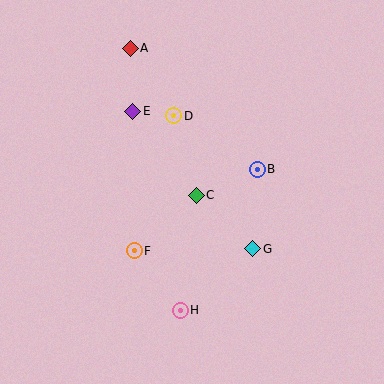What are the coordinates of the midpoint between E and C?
The midpoint between E and C is at (165, 153).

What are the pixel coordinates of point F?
Point F is at (134, 251).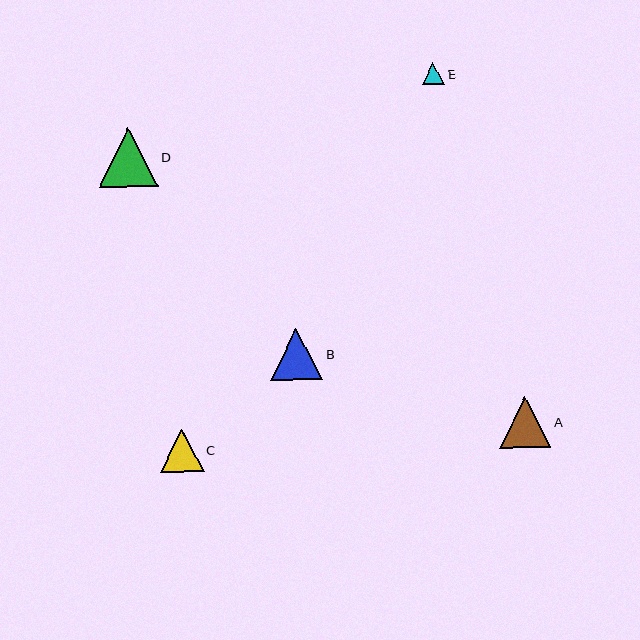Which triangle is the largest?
Triangle D is the largest with a size of approximately 59 pixels.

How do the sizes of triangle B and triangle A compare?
Triangle B and triangle A are approximately the same size.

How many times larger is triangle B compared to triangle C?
Triangle B is approximately 1.2 times the size of triangle C.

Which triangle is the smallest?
Triangle E is the smallest with a size of approximately 22 pixels.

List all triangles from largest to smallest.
From largest to smallest: D, B, A, C, E.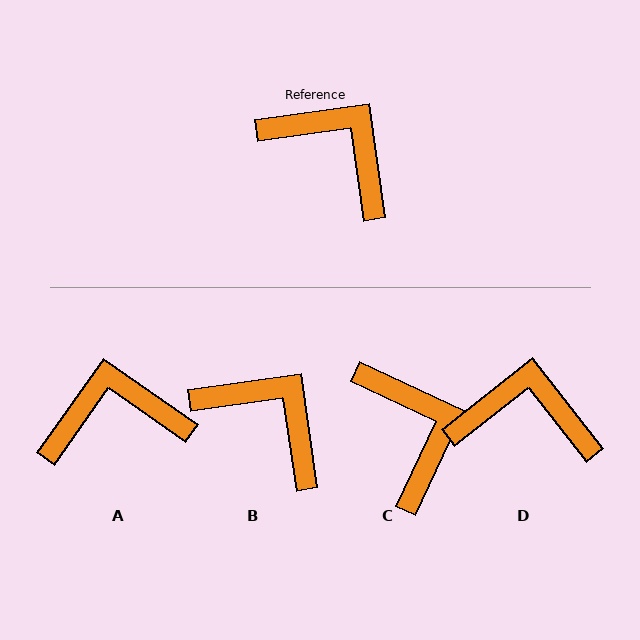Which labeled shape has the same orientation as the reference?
B.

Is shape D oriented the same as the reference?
No, it is off by about 30 degrees.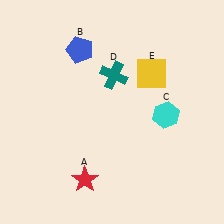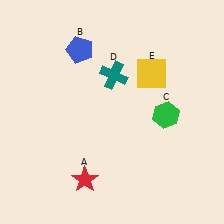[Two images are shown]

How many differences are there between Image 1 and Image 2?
There is 1 difference between the two images.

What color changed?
The hexagon (C) changed from cyan in Image 1 to green in Image 2.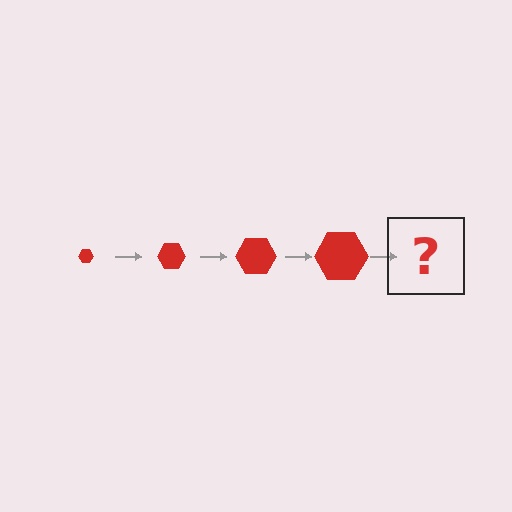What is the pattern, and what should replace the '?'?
The pattern is that the hexagon gets progressively larger each step. The '?' should be a red hexagon, larger than the previous one.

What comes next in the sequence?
The next element should be a red hexagon, larger than the previous one.